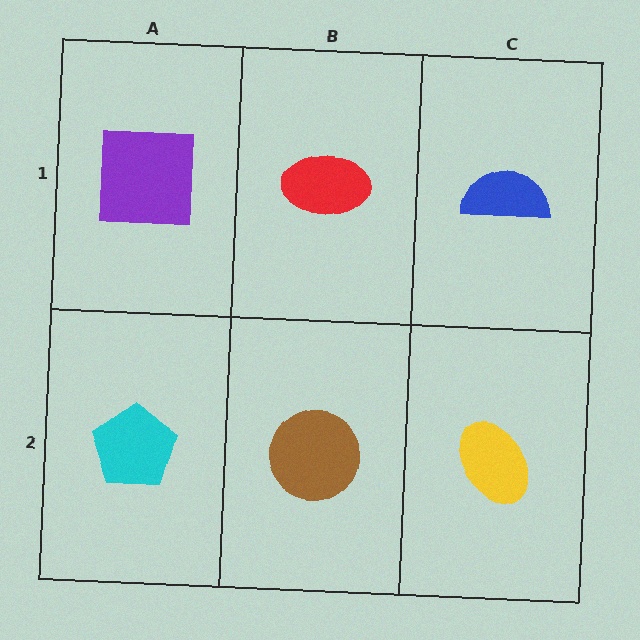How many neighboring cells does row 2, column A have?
2.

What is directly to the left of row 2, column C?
A brown circle.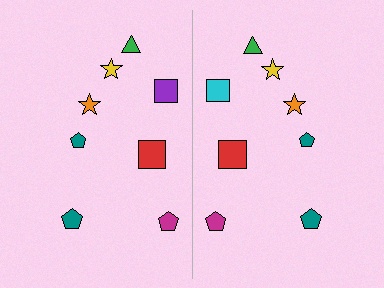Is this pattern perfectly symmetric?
No, the pattern is not perfectly symmetric. The cyan square on the right side breaks the symmetry — its mirror counterpart is purple.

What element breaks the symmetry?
The cyan square on the right side breaks the symmetry — its mirror counterpart is purple.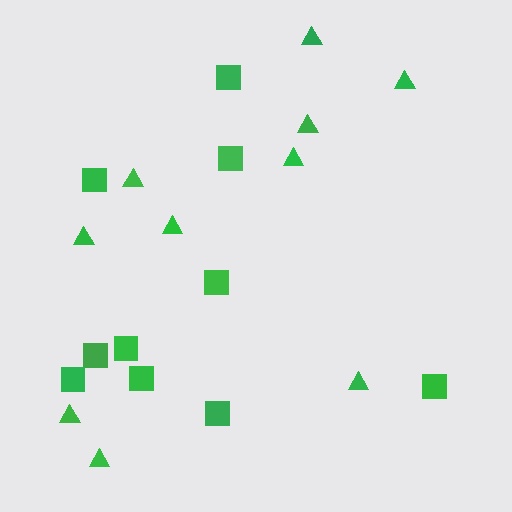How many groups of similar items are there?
There are 2 groups: one group of triangles (10) and one group of squares (10).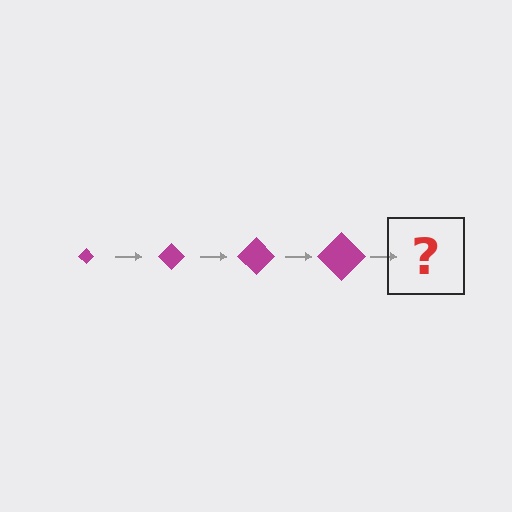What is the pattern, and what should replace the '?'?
The pattern is that the diamond gets progressively larger each step. The '?' should be a magenta diamond, larger than the previous one.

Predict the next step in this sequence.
The next step is a magenta diamond, larger than the previous one.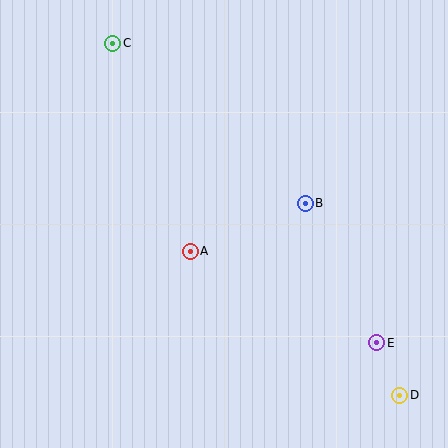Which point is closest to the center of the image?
Point A at (190, 251) is closest to the center.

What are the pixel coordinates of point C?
Point C is at (113, 43).